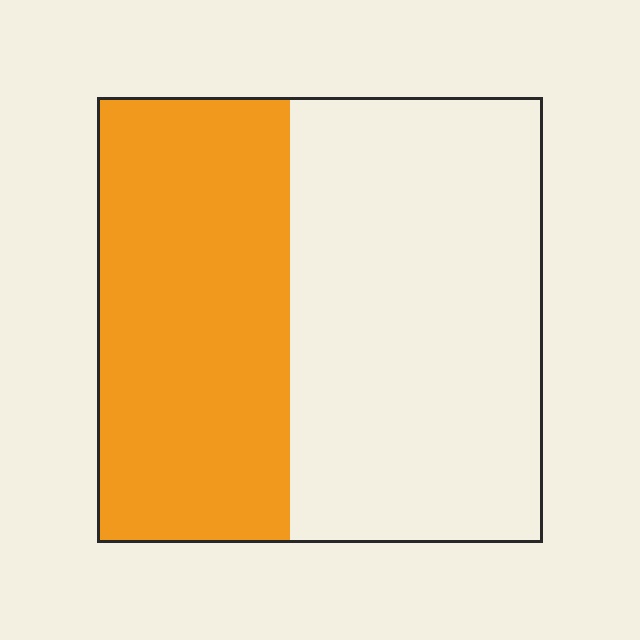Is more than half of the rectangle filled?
No.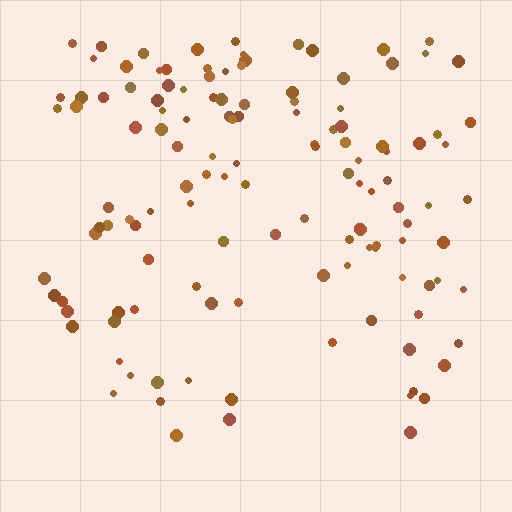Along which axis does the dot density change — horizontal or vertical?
Vertical.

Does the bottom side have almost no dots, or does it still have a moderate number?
Still a moderate number, just noticeably fewer than the top.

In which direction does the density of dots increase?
From bottom to top, with the top side densest.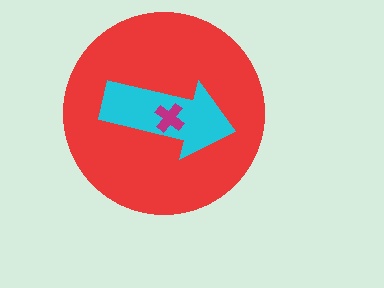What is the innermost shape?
The magenta cross.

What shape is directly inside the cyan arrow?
The magenta cross.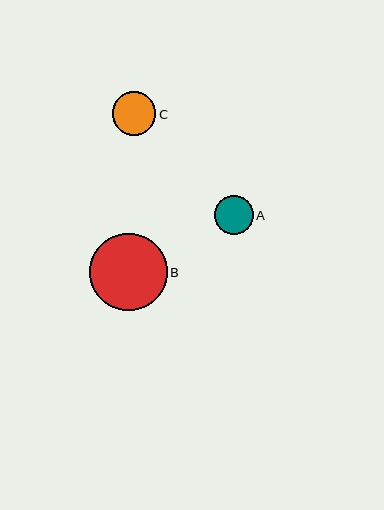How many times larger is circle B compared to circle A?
Circle B is approximately 2.0 times the size of circle A.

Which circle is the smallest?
Circle A is the smallest with a size of approximately 39 pixels.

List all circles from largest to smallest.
From largest to smallest: B, C, A.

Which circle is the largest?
Circle B is the largest with a size of approximately 78 pixels.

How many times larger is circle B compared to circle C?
Circle B is approximately 1.8 times the size of circle C.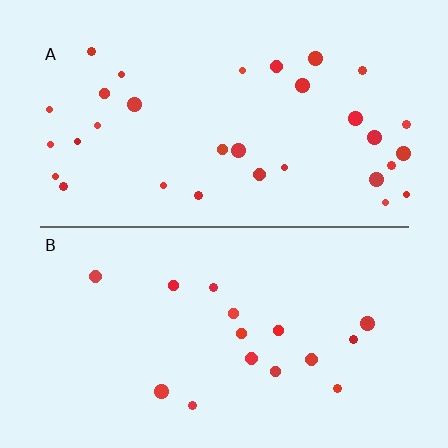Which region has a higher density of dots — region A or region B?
A (the top).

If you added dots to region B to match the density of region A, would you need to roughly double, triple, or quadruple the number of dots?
Approximately double.